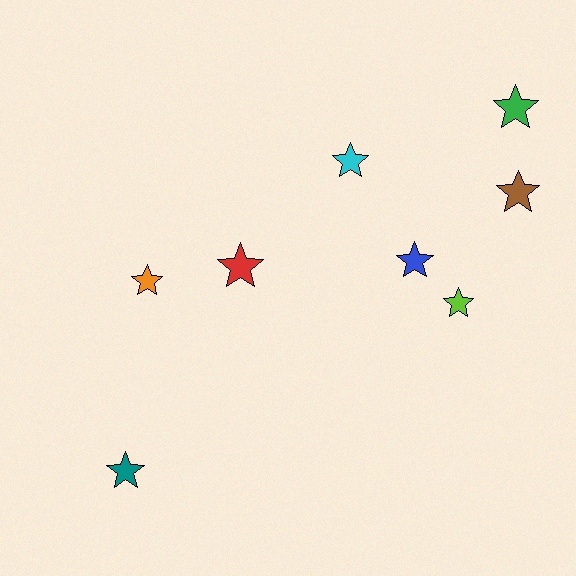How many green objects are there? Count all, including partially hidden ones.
There is 1 green object.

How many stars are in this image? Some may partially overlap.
There are 8 stars.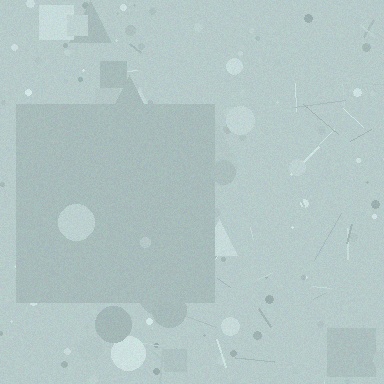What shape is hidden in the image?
A square is hidden in the image.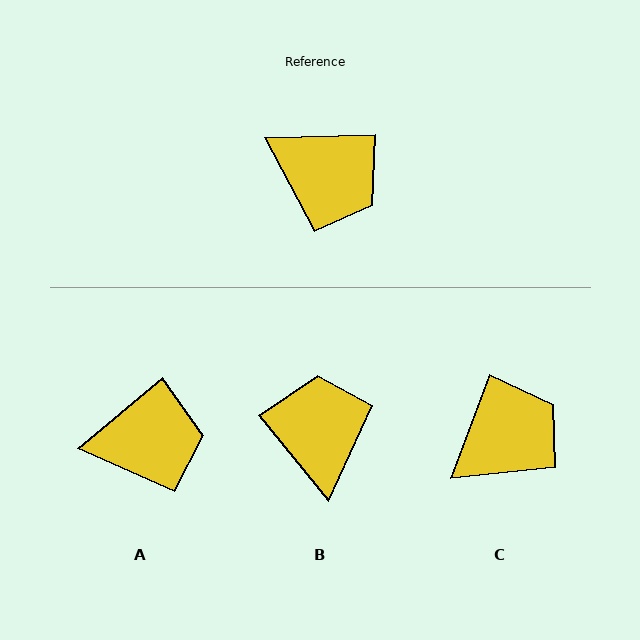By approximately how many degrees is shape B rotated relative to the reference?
Approximately 127 degrees counter-clockwise.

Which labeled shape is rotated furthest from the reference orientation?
B, about 127 degrees away.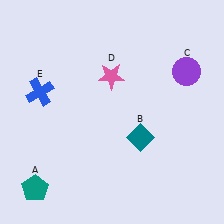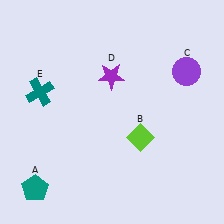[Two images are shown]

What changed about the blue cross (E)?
In Image 1, E is blue. In Image 2, it changed to teal.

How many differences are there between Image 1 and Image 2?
There are 3 differences between the two images.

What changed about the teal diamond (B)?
In Image 1, B is teal. In Image 2, it changed to lime.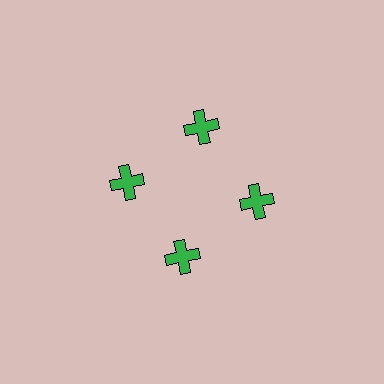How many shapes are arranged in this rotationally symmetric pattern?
There are 4 shapes, arranged in 4 groups of 1.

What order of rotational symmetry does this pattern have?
This pattern has 4-fold rotational symmetry.